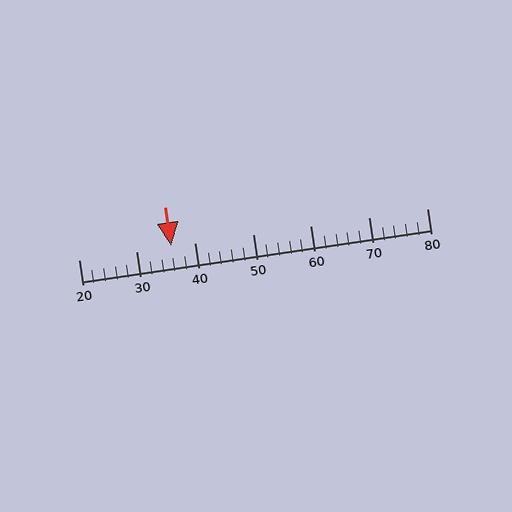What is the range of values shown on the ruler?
The ruler shows values from 20 to 80.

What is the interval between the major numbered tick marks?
The major tick marks are spaced 10 units apart.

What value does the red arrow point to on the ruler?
The red arrow points to approximately 36.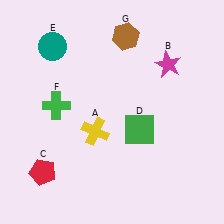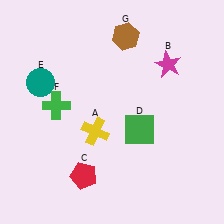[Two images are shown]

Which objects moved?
The objects that moved are: the red pentagon (C), the teal circle (E).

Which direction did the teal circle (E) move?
The teal circle (E) moved down.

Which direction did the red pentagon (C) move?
The red pentagon (C) moved right.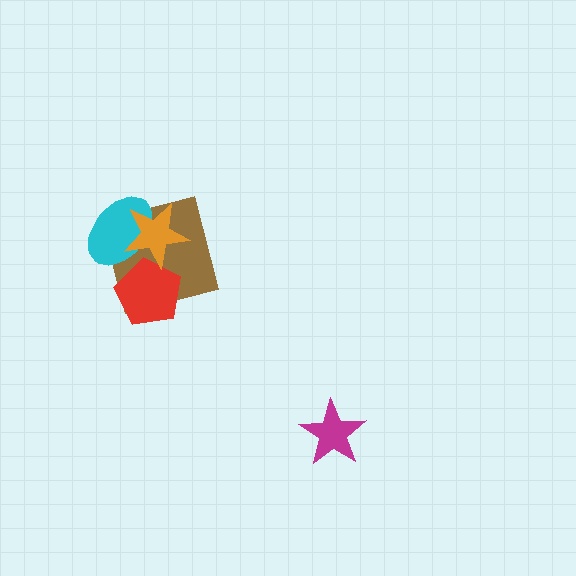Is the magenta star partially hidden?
No, no other shape covers it.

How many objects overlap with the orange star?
3 objects overlap with the orange star.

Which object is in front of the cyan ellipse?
The orange star is in front of the cyan ellipse.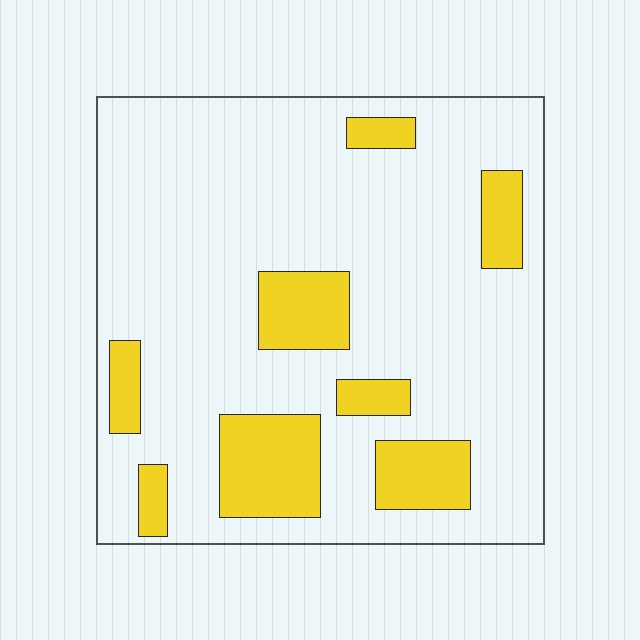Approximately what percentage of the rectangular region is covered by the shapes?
Approximately 20%.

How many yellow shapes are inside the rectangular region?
8.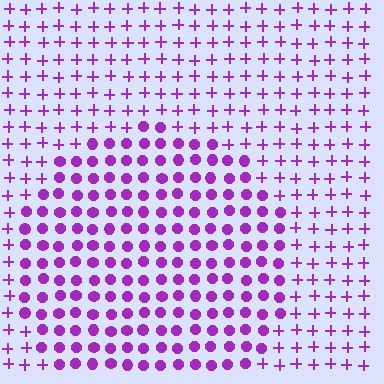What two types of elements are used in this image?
The image uses circles inside the circle region and plus signs outside it.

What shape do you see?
I see a circle.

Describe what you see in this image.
The image is filled with small purple elements arranged in a uniform grid. A circle-shaped region contains circles, while the surrounding area contains plus signs. The boundary is defined purely by the change in element shape.